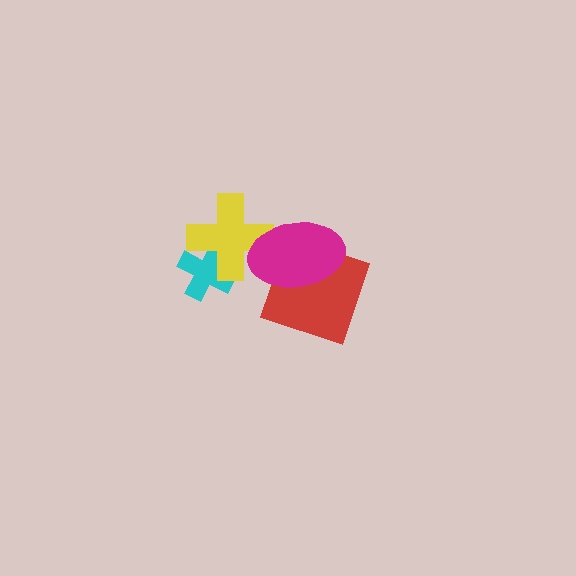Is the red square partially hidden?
Yes, it is partially covered by another shape.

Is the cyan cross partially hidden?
Yes, it is partially covered by another shape.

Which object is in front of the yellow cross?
The magenta ellipse is in front of the yellow cross.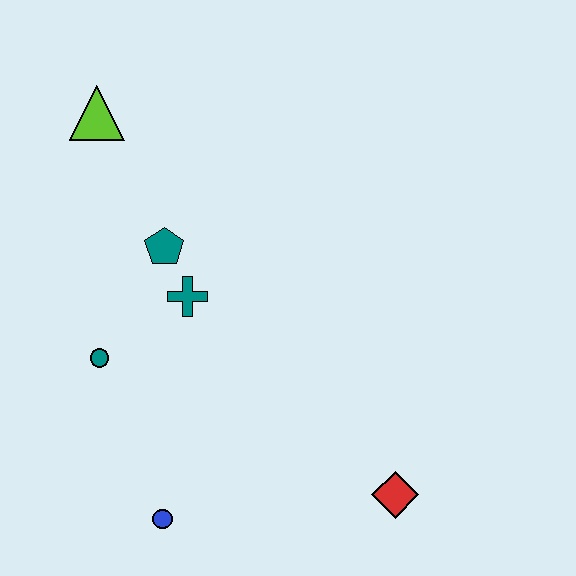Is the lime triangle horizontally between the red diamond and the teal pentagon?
No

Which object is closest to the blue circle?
The teal circle is closest to the blue circle.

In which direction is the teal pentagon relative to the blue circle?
The teal pentagon is above the blue circle.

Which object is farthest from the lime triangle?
The red diamond is farthest from the lime triangle.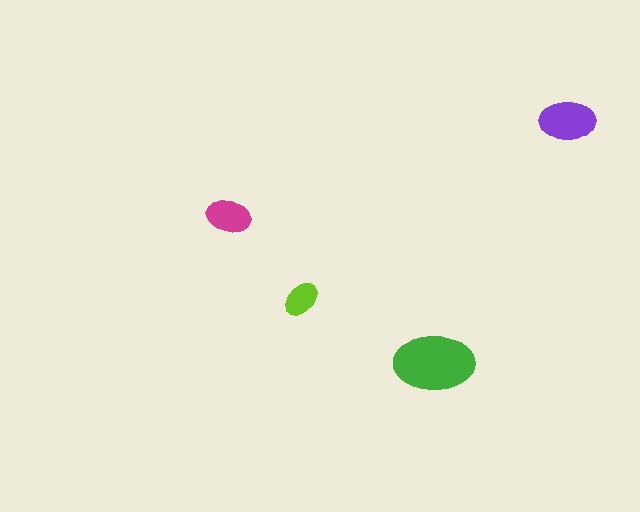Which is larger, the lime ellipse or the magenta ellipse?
The magenta one.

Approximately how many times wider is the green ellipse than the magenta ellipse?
About 2 times wider.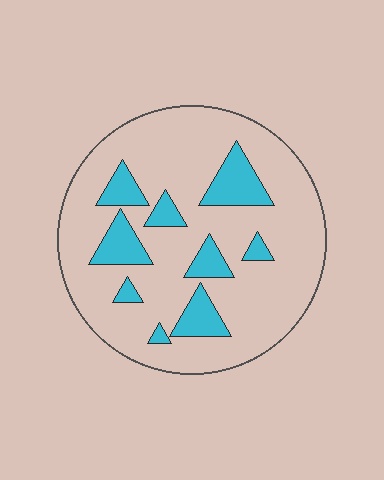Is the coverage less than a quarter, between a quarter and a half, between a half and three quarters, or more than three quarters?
Less than a quarter.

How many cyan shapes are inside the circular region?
9.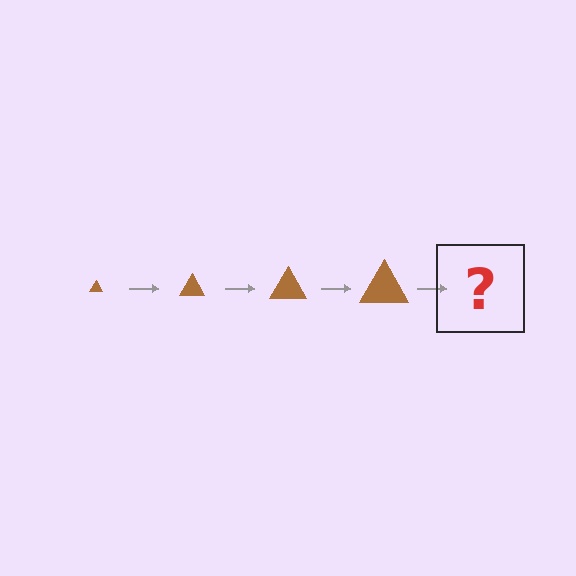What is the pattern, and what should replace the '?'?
The pattern is that the triangle gets progressively larger each step. The '?' should be a brown triangle, larger than the previous one.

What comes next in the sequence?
The next element should be a brown triangle, larger than the previous one.